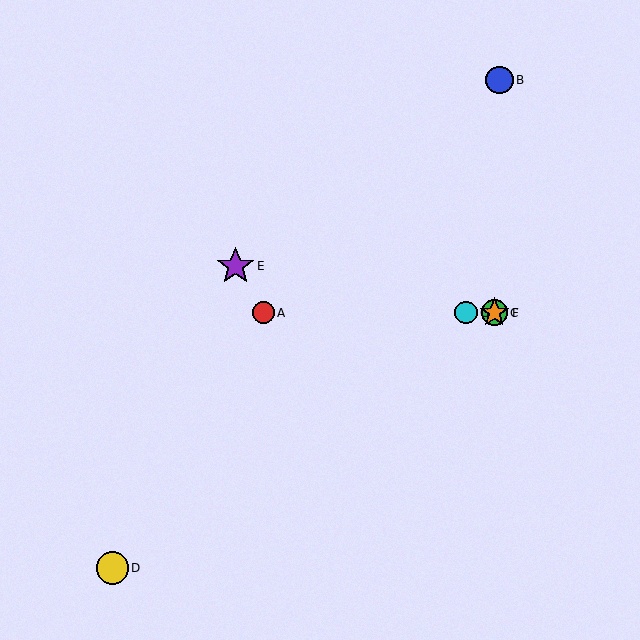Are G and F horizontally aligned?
Yes, both are at y≈313.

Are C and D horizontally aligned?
No, C is at y≈313 and D is at y≈568.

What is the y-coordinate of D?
Object D is at y≈568.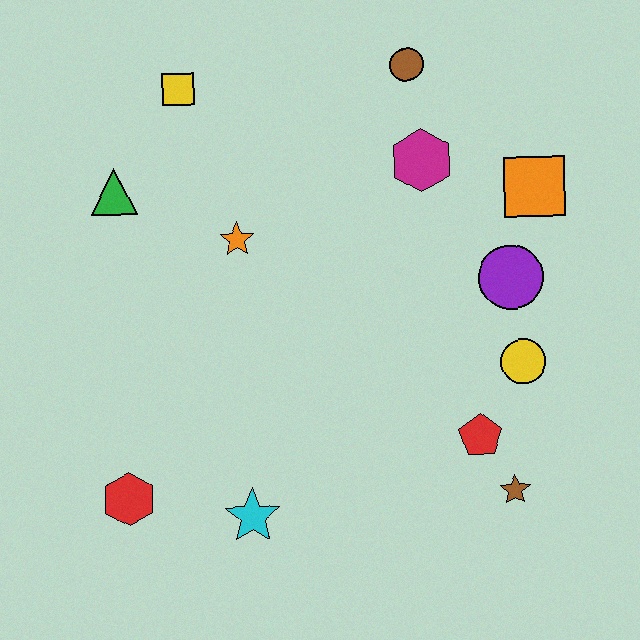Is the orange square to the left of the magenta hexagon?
No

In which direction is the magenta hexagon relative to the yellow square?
The magenta hexagon is to the right of the yellow square.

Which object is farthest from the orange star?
The brown star is farthest from the orange star.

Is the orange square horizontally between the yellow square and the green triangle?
No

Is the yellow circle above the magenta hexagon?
No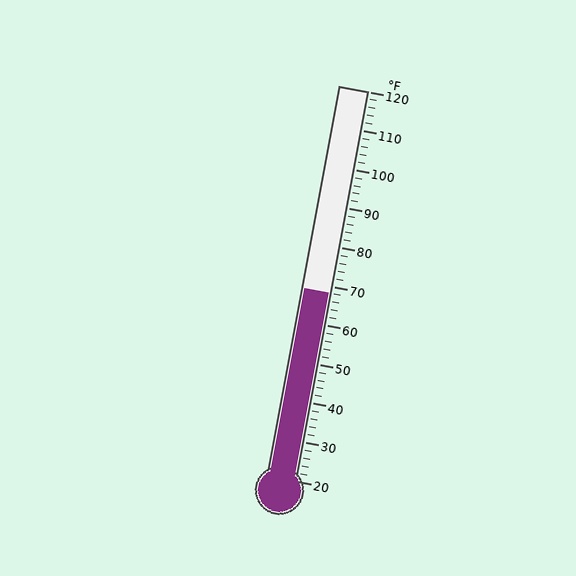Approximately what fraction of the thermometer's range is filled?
The thermometer is filled to approximately 50% of its range.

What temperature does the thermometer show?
The thermometer shows approximately 68°F.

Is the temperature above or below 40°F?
The temperature is above 40°F.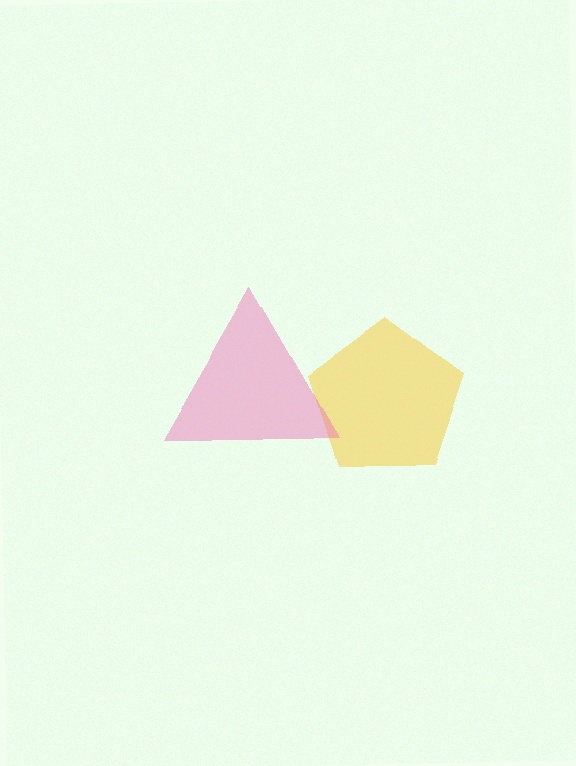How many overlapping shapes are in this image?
There are 2 overlapping shapes in the image.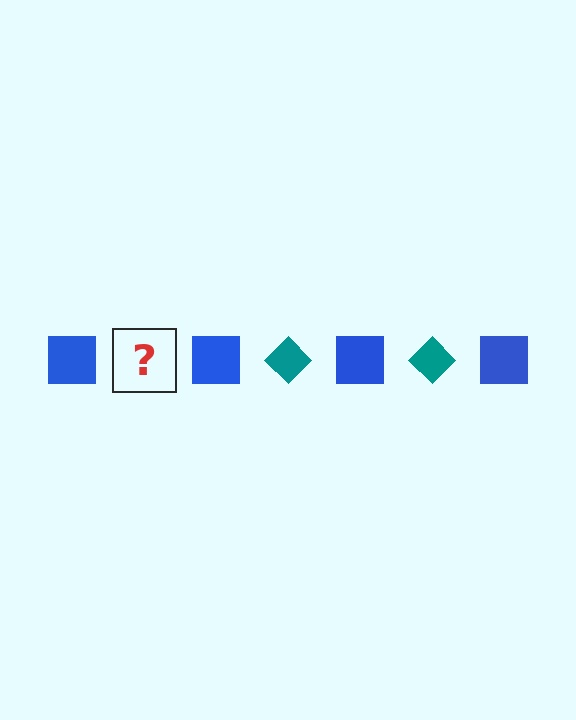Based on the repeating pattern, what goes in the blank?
The blank should be a teal diamond.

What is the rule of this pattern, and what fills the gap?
The rule is that the pattern alternates between blue square and teal diamond. The gap should be filled with a teal diamond.